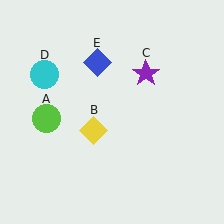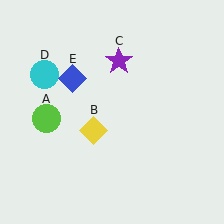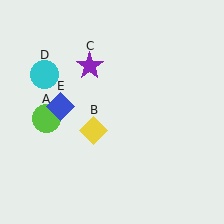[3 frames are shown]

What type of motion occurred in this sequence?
The purple star (object C), blue diamond (object E) rotated counterclockwise around the center of the scene.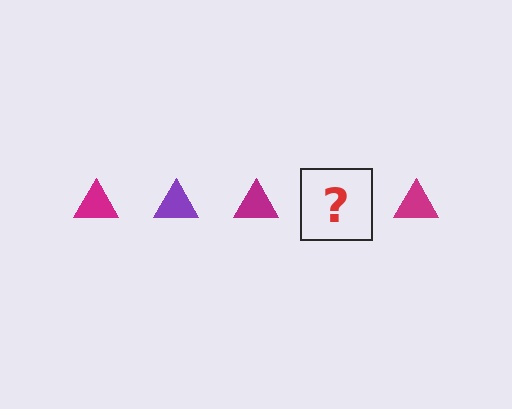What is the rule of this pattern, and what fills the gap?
The rule is that the pattern cycles through magenta, purple triangles. The gap should be filled with a purple triangle.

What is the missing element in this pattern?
The missing element is a purple triangle.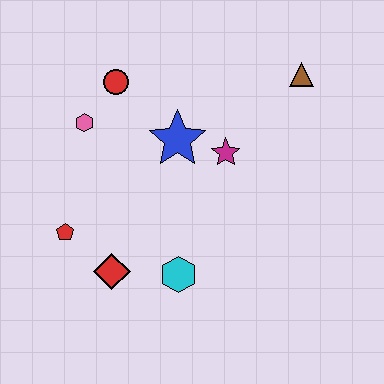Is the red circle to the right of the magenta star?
No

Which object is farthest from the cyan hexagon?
The brown triangle is farthest from the cyan hexagon.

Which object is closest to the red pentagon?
The red diamond is closest to the red pentagon.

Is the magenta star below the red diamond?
No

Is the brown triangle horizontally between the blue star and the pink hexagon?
No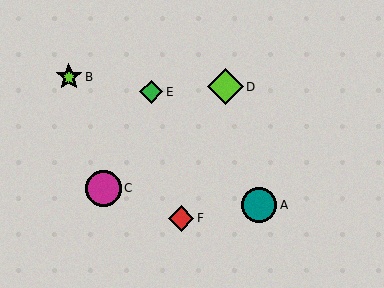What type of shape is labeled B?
Shape B is a lime star.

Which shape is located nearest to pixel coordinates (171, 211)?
The red diamond (labeled F) at (181, 218) is nearest to that location.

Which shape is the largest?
The lime diamond (labeled D) is the largest.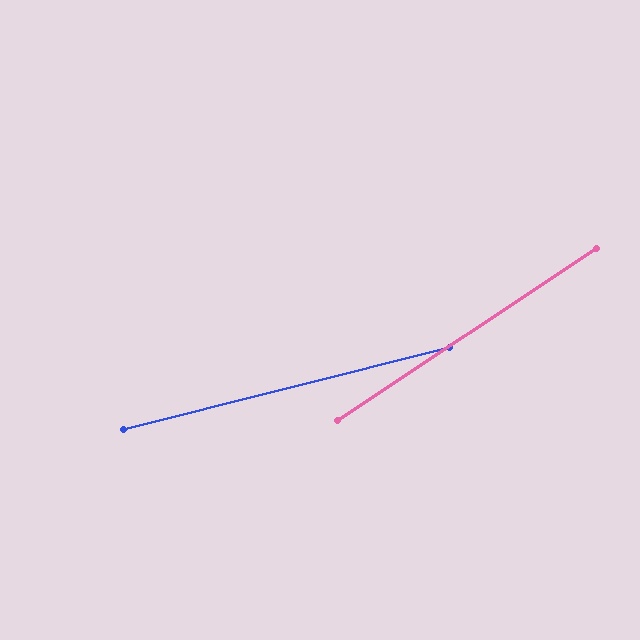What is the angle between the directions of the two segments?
Approximately 19 degrees.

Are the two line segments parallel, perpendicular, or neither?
Neither parallel nor perpendicular — they differ by about 19°.